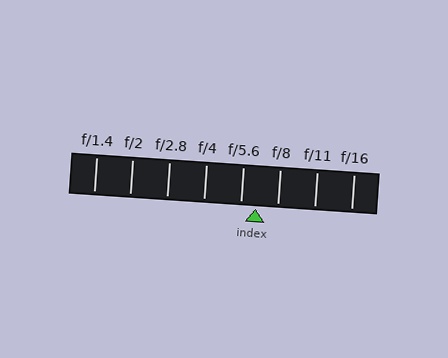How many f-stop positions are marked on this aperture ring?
There are 8 f-stop positions marked.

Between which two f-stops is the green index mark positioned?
The index mark is between f/5.6 and f/8.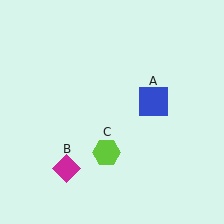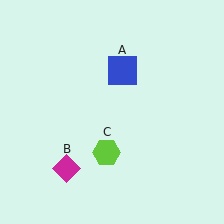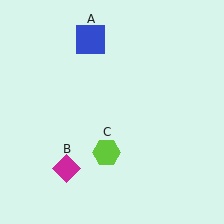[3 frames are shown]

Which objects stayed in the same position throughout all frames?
Magenta diamond (object B) and lime hexagon (object C) remained stationary.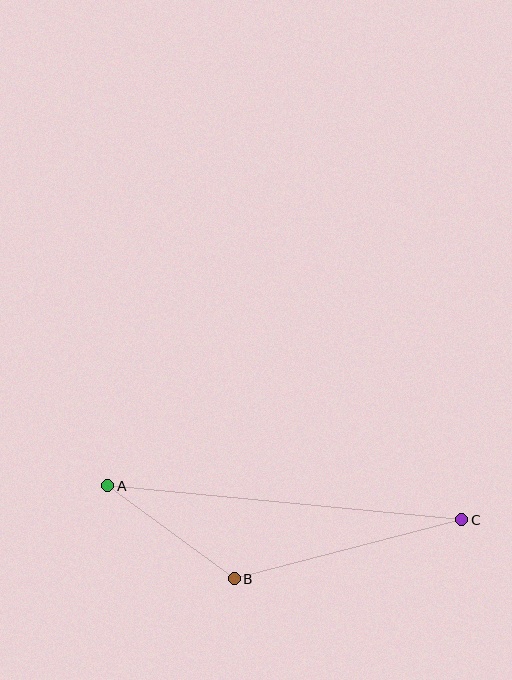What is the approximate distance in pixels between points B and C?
The distance between B and C is approximately 235 pixels.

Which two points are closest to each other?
Points A and B are closest to each other.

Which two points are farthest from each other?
Points A and C are farthest from each other.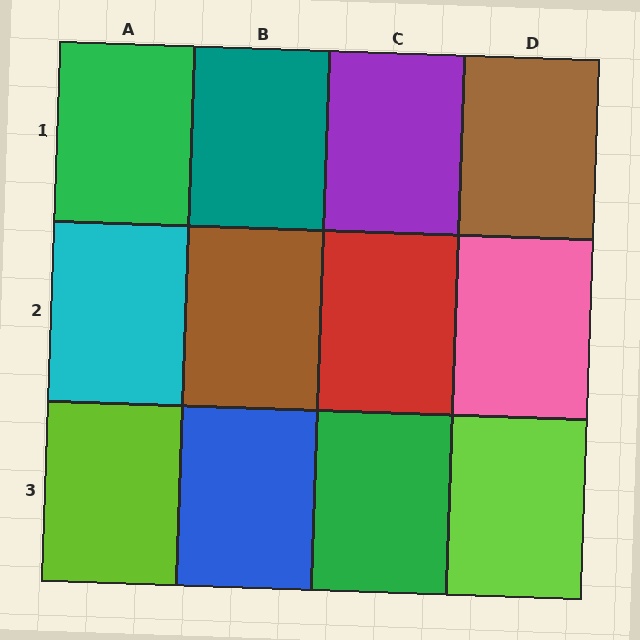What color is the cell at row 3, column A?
Lime.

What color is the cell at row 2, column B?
Brown.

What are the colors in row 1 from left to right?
Green, teal, purple, brown.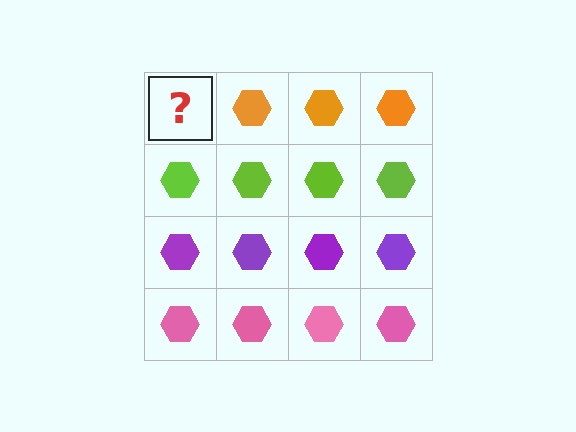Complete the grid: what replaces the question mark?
The question mark should be replaced with an orange hexagon.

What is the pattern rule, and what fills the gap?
The rule is that each row has a consistent color. The gap should be filled with an orange hexagon.